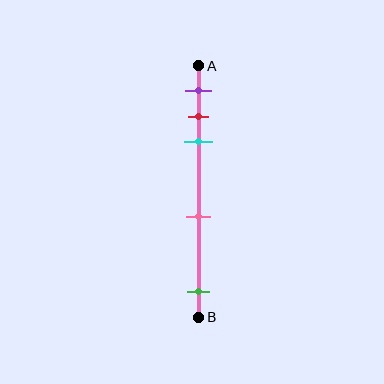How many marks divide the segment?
There are 5 marks dividing the segment.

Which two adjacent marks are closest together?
The red and cyan marks are the closest adjacent pair.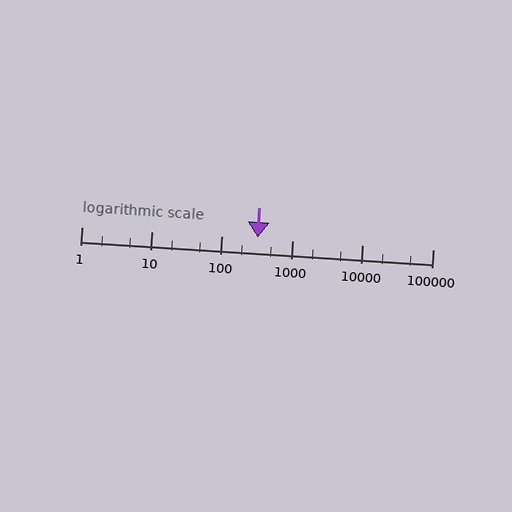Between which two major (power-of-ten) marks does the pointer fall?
The pointer is between 100 and 1000.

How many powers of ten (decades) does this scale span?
The scale spans 5 decades, from 1 to 100000.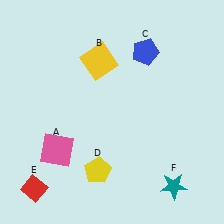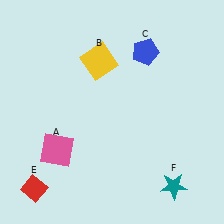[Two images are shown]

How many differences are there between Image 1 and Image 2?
There is 1 difference between the two images.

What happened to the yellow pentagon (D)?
The yellow pentagon (D) was removed in Image 2. It was in the bottom-left area of Image 1.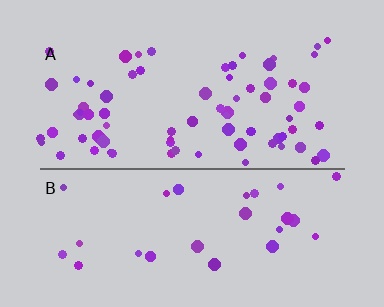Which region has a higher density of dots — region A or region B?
A (the top).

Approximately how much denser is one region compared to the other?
Approximately 2.6× — region A over region B.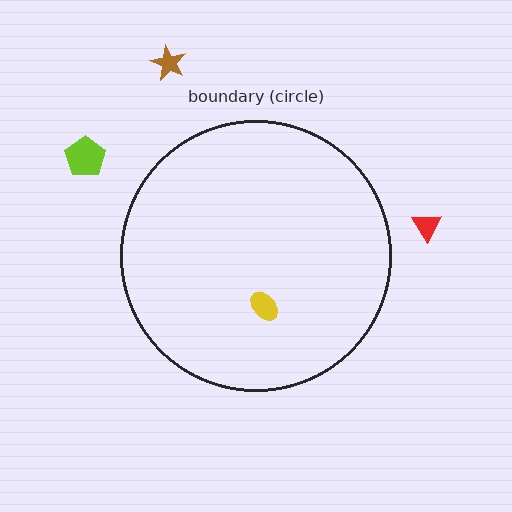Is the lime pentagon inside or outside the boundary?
Outside.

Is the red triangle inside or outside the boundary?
Outside.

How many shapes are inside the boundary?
1 inside, 3 outside.